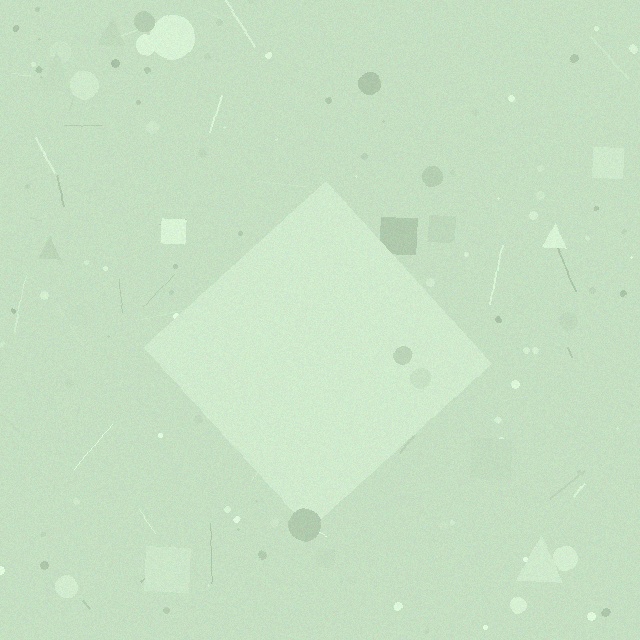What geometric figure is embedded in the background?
A diamond is embedded in the background.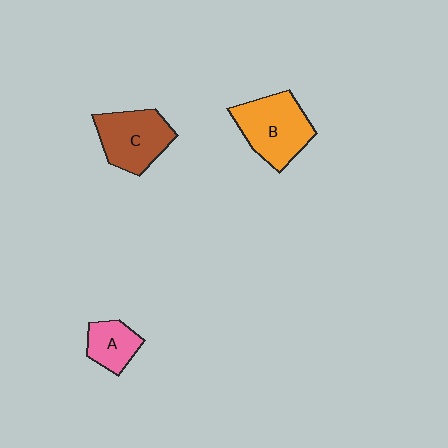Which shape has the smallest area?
Shape A (pink).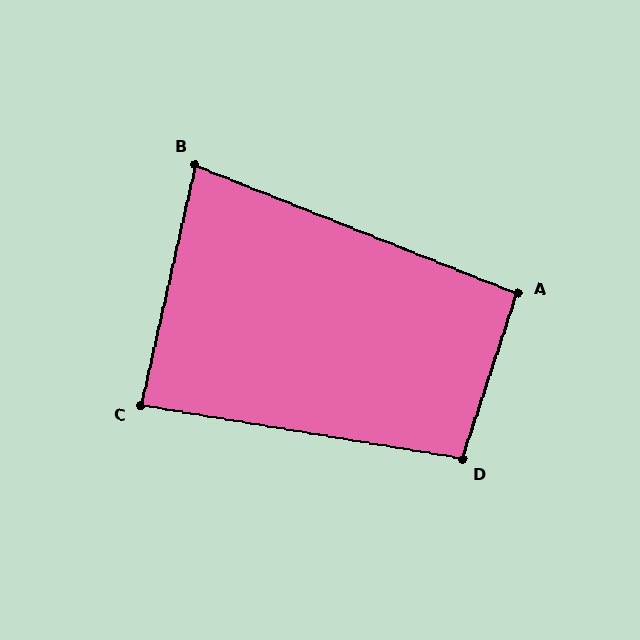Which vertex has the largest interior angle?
D, at approximately 99 degrees.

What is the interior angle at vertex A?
Approximately 93 degrees (approximately right).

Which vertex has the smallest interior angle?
B, at approximately 81 degrees.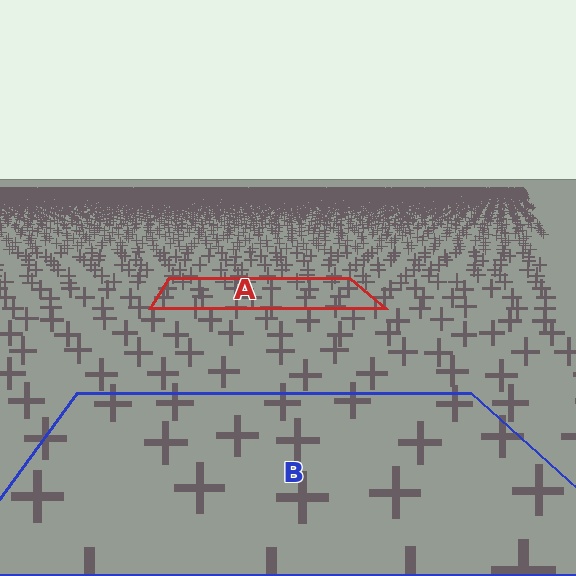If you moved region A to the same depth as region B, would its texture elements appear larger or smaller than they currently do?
They would appear larger. At a closer depth, the same texture elements are projected at a bigger on-screen size.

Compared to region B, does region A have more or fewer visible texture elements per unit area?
Region A has more texture elements per unit area — they are packed more densely because it is farther away.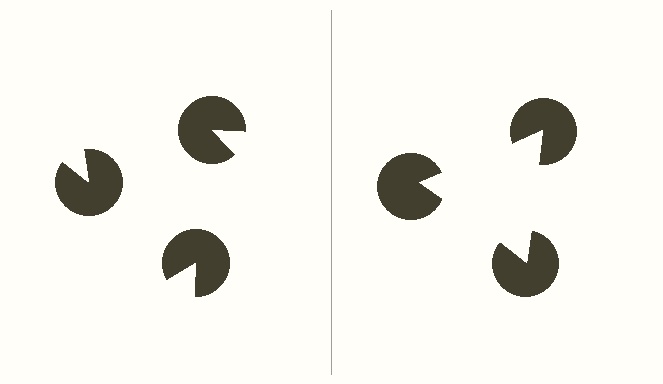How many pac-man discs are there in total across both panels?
6 — 3 on each side.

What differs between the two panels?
The pac-man discs are positioned identically on both sides; only the wedge orientations differ. On the right they align to a triangle; on the left they are misaligned.